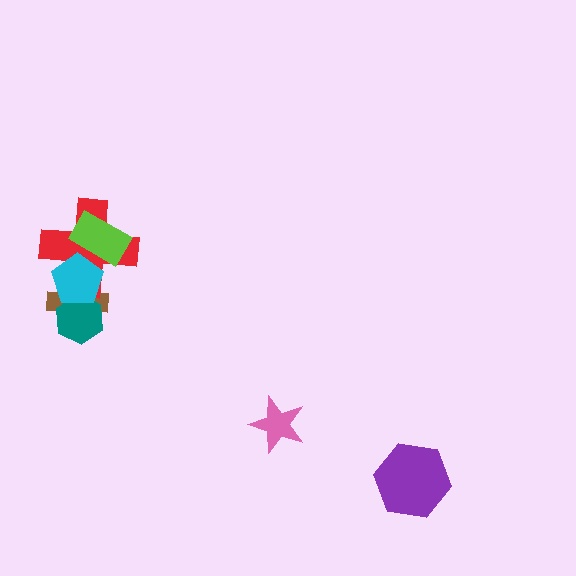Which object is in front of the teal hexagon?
The cyan pentagon is in front of the teal hexagon.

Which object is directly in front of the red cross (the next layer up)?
The lime rectangle is directly in front of the red cross.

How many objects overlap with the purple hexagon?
0 objects overlap with the purple hexagon.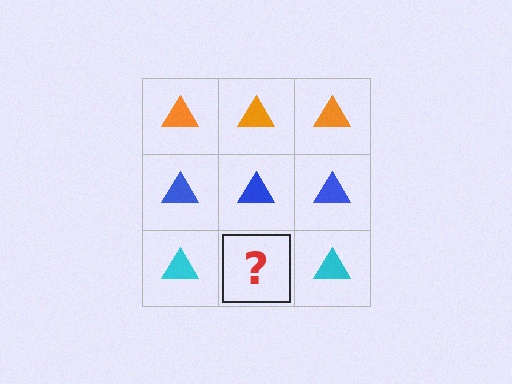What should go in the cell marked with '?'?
The missing cell should contain a cyan triangle.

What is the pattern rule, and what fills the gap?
The rule is that each row has a consistent color. The gap should be filled with a cyan triangle.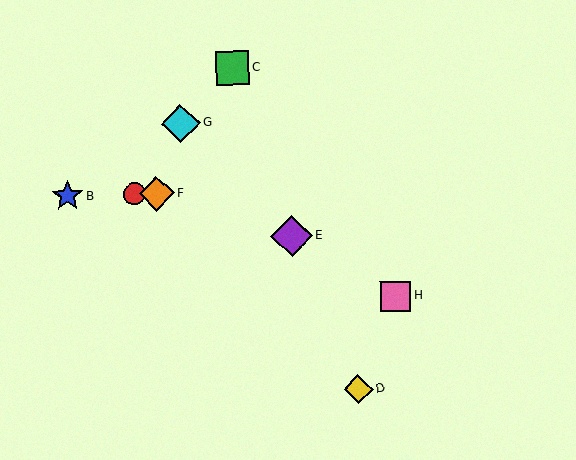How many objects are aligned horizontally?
3 objects (A, B, F) are aligned horizontally.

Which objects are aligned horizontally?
Objects A, B, F are aligned horizontally.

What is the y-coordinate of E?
Object E is at y≈236.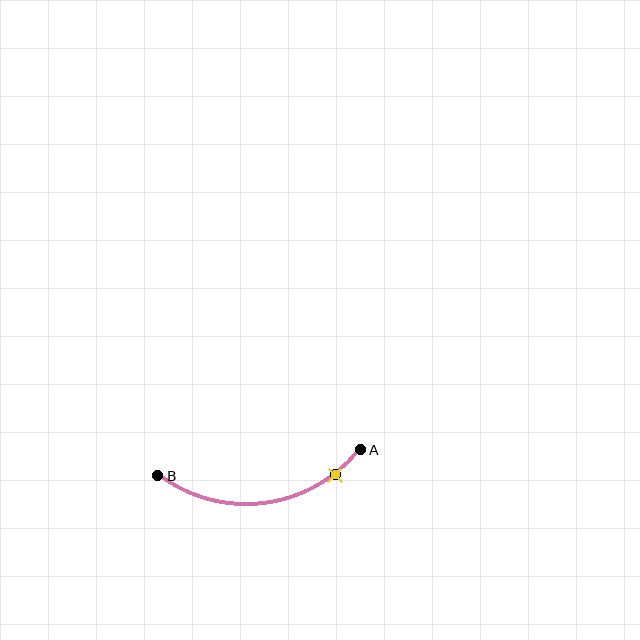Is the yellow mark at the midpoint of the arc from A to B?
No. The yellow mark lies on the arc but is closer to endpoint A. The arc midpoint would be at the point on the curve equidistant along the arc from both A and B.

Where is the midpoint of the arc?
The arc midpoint is the point on the curve farthest from the straight line joining A and B. It sits below that line.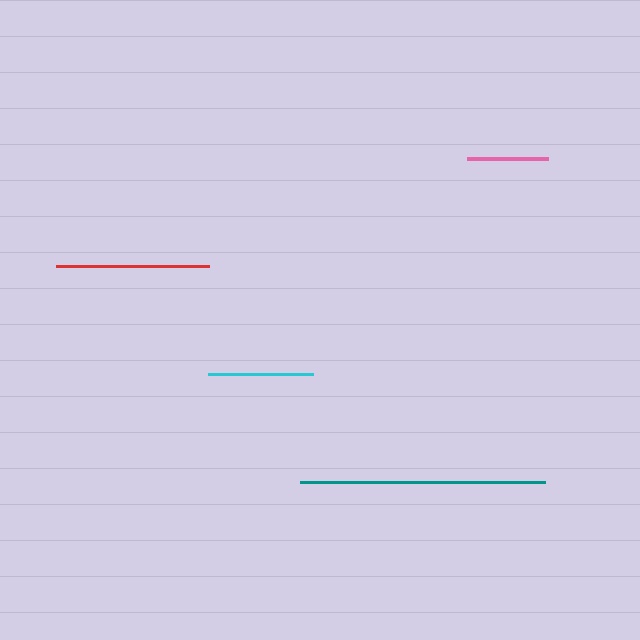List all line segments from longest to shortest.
From longest to shortest: teal, red, cyan, pink.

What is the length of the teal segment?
The teal segment is approximately 244 pixels long.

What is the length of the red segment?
The red segment is approximately 153 pixels long.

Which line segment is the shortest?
The pink line is the shortest at approximately 81 pixels.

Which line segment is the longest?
The teal line is the longest at approximately 244 pixels.